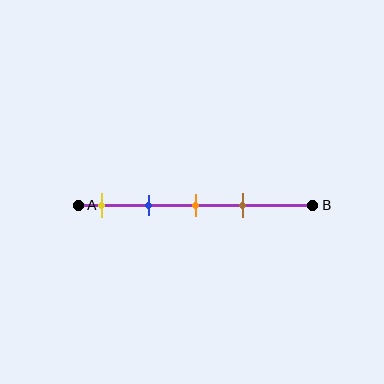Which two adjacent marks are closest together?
The orange and brown marks are the closest adjacent pair.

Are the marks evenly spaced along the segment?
Yes, the marks are approximately evenly spaced.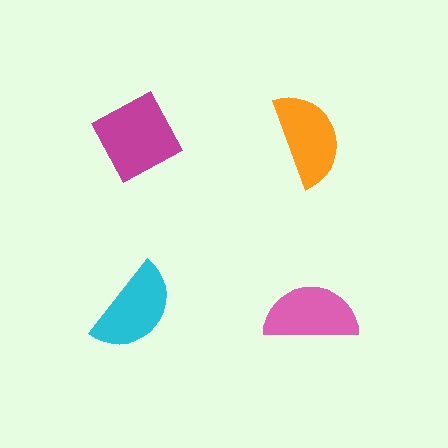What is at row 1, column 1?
A magenta diamond.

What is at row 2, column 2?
A pink semicircle.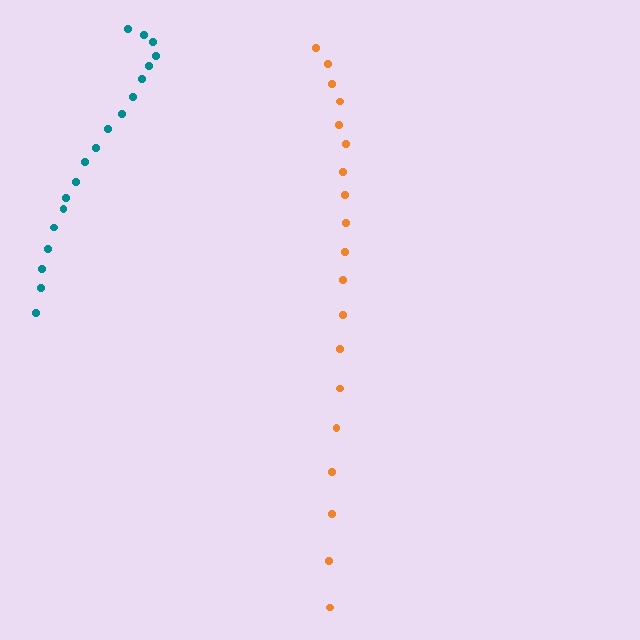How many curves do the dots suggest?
There are 2 distinct paths.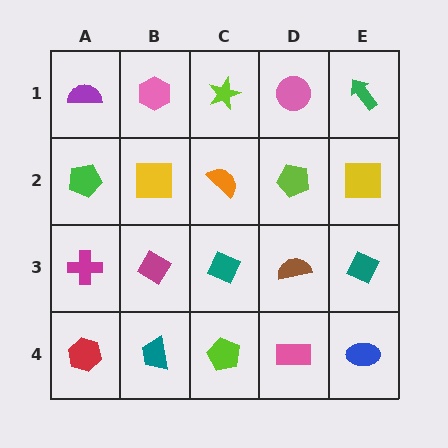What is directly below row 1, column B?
A yellow square.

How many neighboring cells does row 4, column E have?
2.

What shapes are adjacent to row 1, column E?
A yellow square (row 2, column E), a pink circle (row 1, column D).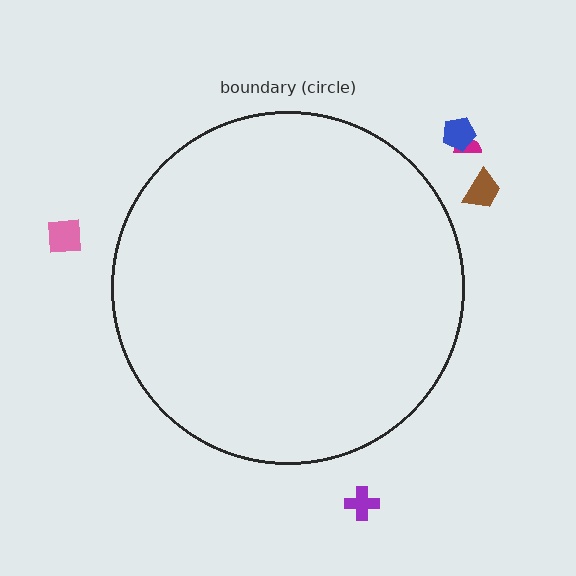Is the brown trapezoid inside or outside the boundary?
Outside.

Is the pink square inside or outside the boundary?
Outside.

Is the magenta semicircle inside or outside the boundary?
Outside.